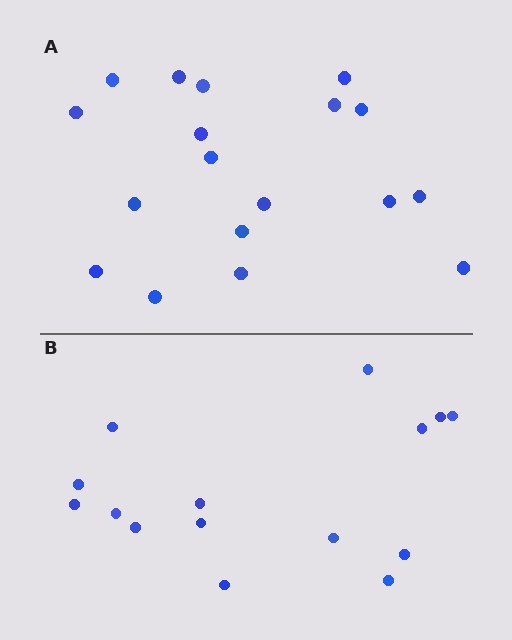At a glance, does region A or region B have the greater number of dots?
Region A (the top region) has more dots.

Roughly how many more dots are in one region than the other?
Region A has just a few more — roughly 2 or 3 more dots than region B.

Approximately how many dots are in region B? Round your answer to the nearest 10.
About 20 dots. (The exact count is 15, which rounds to 20.)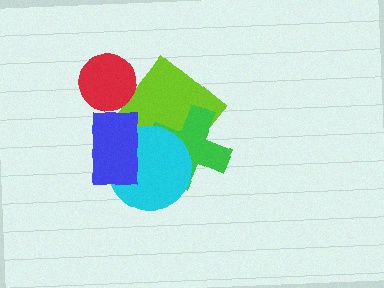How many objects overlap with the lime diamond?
3 objects overlap with the lime diamond.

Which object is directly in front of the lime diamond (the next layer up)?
The green cross is directly in front of the lime diamond.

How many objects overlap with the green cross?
2 objects overlap with the green cross.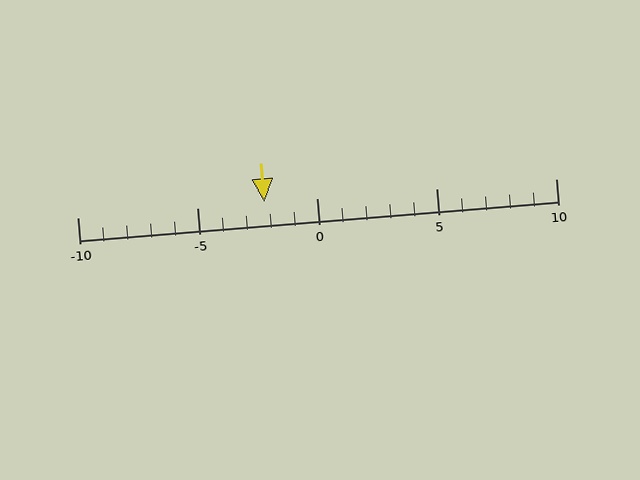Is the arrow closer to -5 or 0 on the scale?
The arrow is closer to 0.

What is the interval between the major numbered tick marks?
The major tick marks are spaced 5 units apart.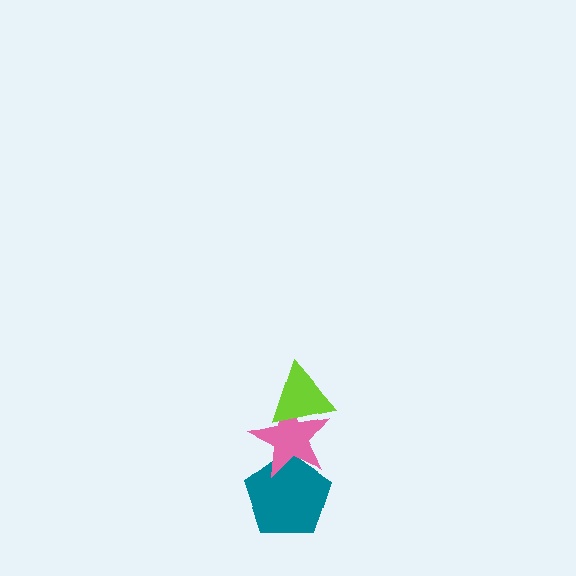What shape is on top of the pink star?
The lime triangle is on top of the pink star.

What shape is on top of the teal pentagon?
The pink star is on top of the teal pentagon.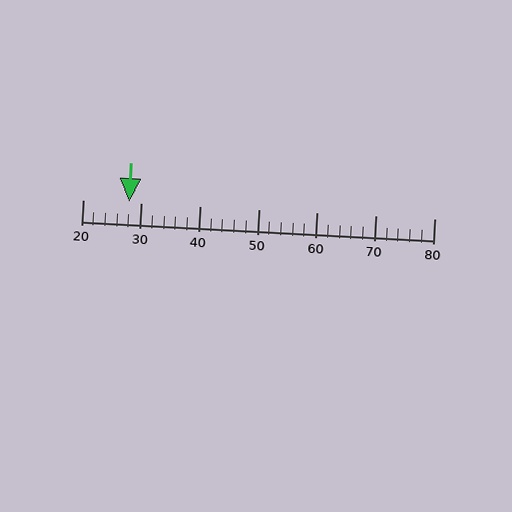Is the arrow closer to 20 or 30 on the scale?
The arrow is closer to 30.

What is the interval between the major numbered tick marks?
The major tick marks are spaced 10 units apart.